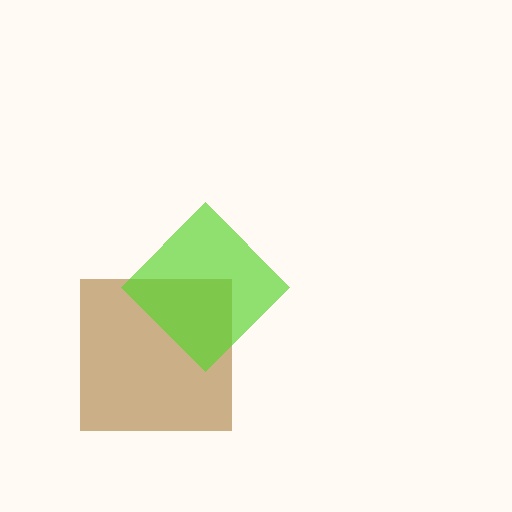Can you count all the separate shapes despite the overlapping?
Yes, there are 2 separate shapes.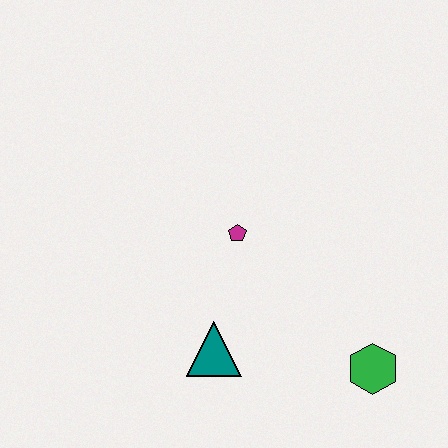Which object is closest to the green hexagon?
The teal triangle is closest to the green hexagon.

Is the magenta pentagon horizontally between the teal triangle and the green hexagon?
Yes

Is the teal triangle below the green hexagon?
No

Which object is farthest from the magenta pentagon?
The green hexagon is farthest from the magenta pentagon.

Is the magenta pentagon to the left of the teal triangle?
No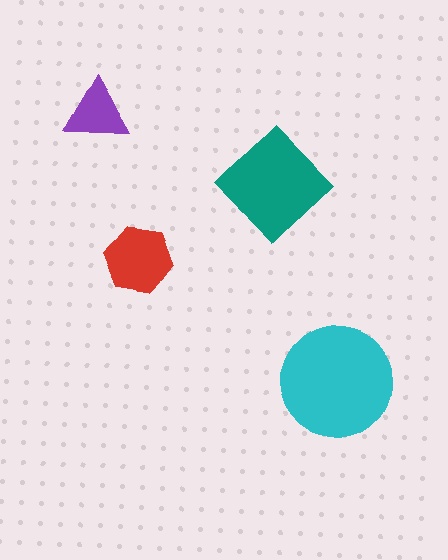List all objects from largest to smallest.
The cyan circle, the teal diamond, the red hexagon, the purple triangle.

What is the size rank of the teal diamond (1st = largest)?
2nd.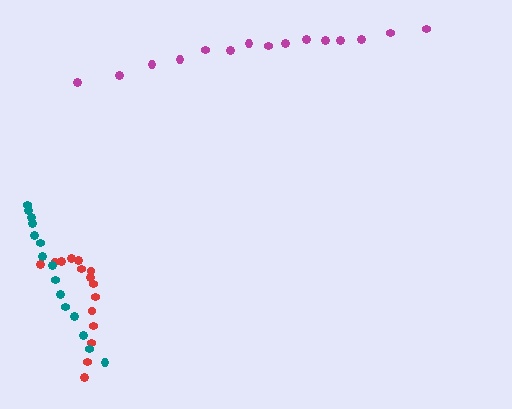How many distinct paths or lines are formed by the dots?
There are 3 distinct paths.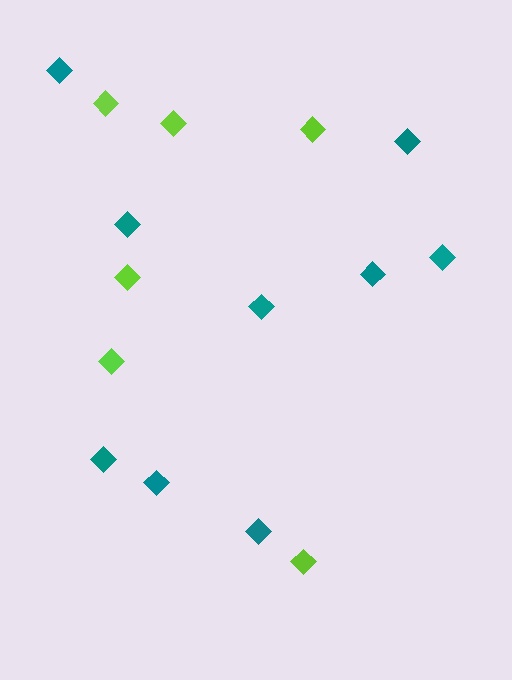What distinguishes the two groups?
There are 2 groups: one group of lime diamonds (6) and one group of teal diamonds (9).